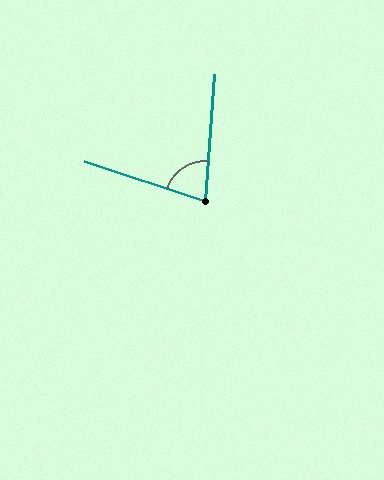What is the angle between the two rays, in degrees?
Approximately 75 degrees.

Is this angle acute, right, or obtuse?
It is acute.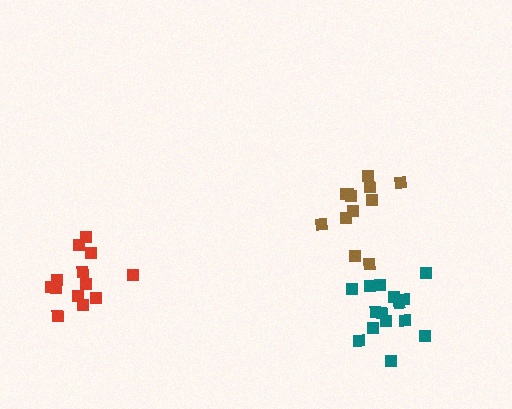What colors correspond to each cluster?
The clusters are colored: teal, red, brown.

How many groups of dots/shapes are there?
There are 3 groups.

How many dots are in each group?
Group 1: 15 dots, Group 2: 13 dots, Group 3: 12 dots (40 total).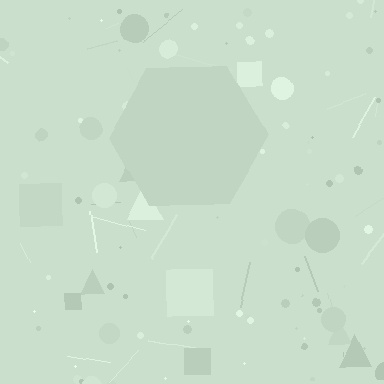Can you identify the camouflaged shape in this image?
The camouflaged shape is a hexagon.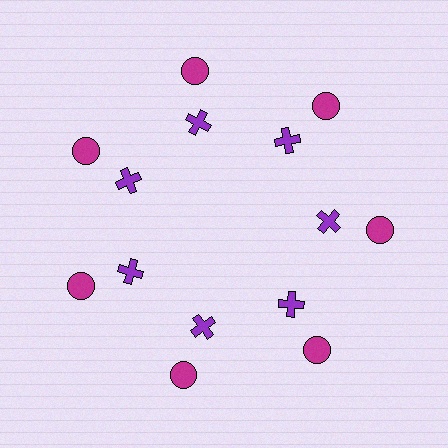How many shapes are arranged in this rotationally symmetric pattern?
There are 14 shapes, arranged in 7 groups of 2.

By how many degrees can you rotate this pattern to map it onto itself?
The pattern maps onto itself every 51 degrees of rotation.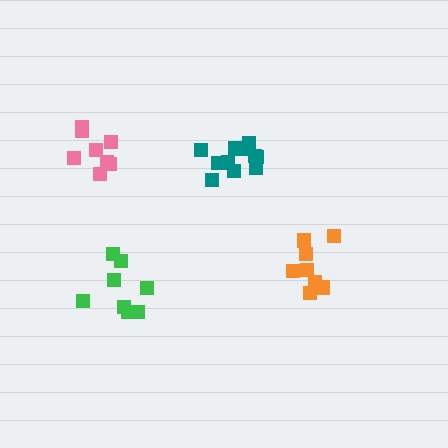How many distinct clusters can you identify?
There are 4 distinct clusters.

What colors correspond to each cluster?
The clusters are colored: orange, teal, green, pink.